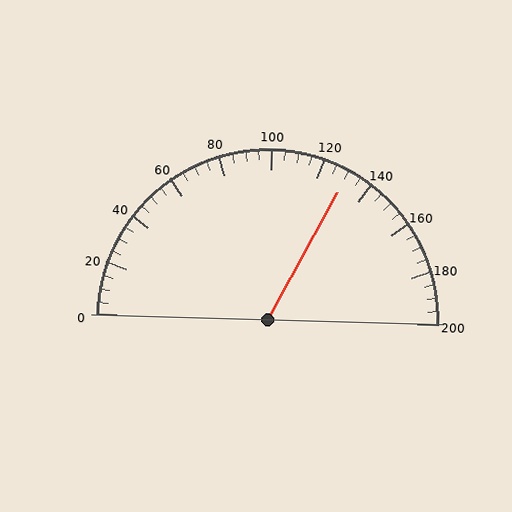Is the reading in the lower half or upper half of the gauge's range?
The reading is in the upper half of the range (0 to 200).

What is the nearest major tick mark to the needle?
The nearest major tick mark is 120.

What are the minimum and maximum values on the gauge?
The gauge ranges from 0 to 200.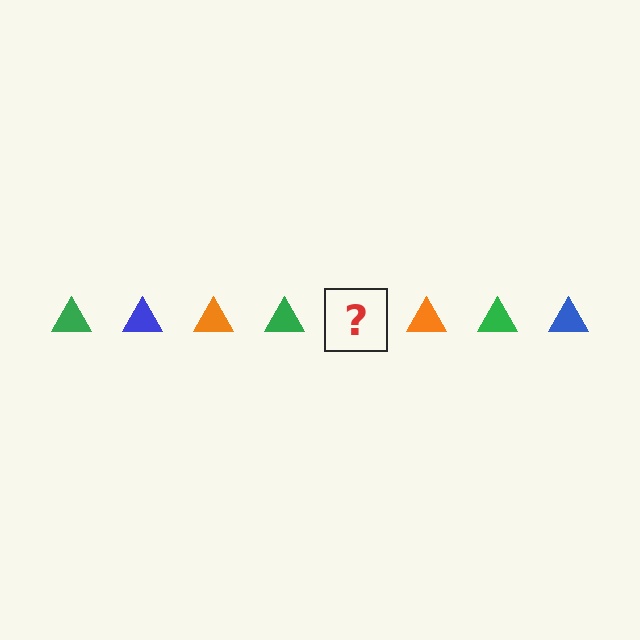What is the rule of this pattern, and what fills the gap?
The rule is that the pattern cycles through green, blue, orange triangles. The gap should be filled with a blue triangle.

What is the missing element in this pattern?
The missing element is a blue triangle.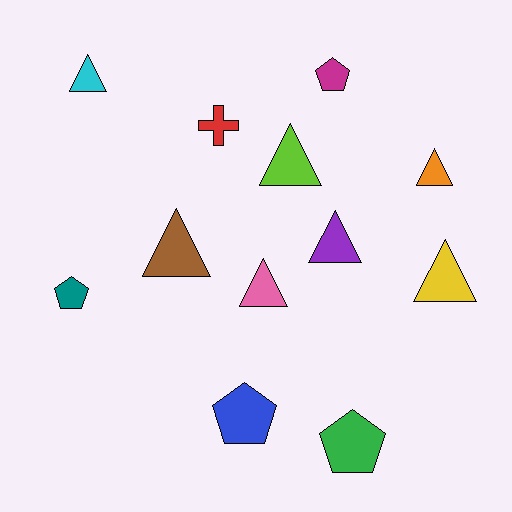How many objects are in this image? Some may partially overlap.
There are 12 objects.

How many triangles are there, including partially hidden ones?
There are 7 triangles.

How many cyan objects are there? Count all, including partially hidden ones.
There is 1 cyan object.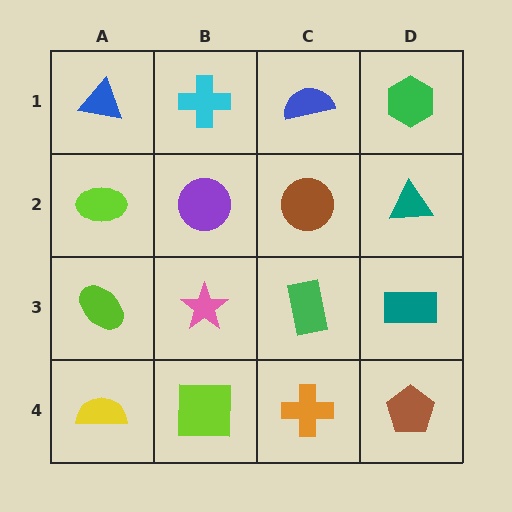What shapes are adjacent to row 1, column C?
A brown circle (row 2, column C), a cyan cross (row 1, column B), a green hexagon (row 1, column D).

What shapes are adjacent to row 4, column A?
A lime ellipse (row 3, column A), a lime square (row 4, column B).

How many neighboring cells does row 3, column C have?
4.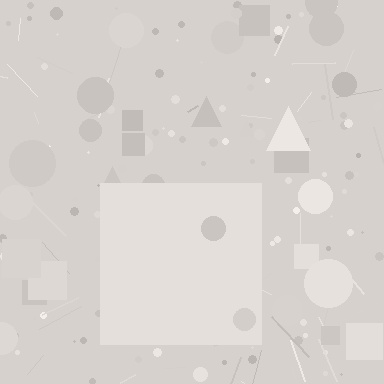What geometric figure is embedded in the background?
A square is embedded in the background.